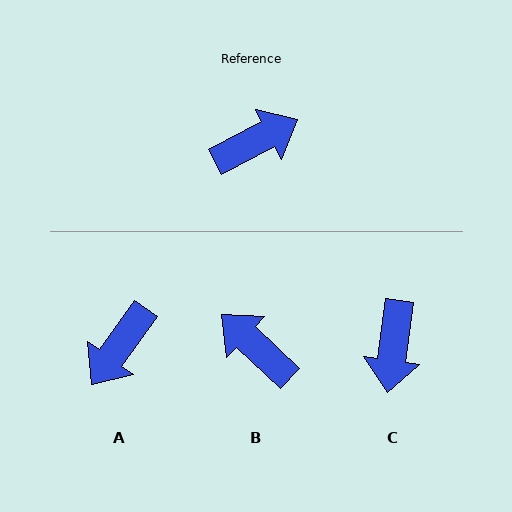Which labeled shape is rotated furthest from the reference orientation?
A, about 153 degrees away.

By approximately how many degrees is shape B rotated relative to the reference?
Approximately 110 degrees counter-clockwise.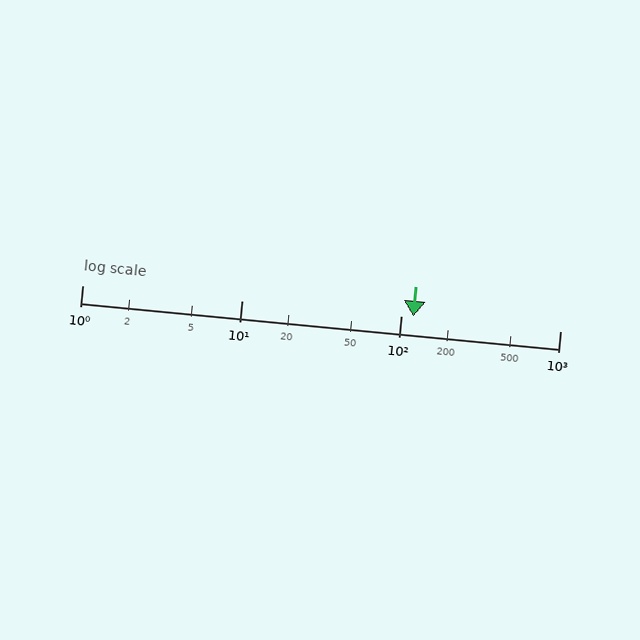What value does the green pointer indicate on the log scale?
The pointer indicates approximately 120.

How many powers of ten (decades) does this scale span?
The scale spans 3 decades, from 1 to 1000.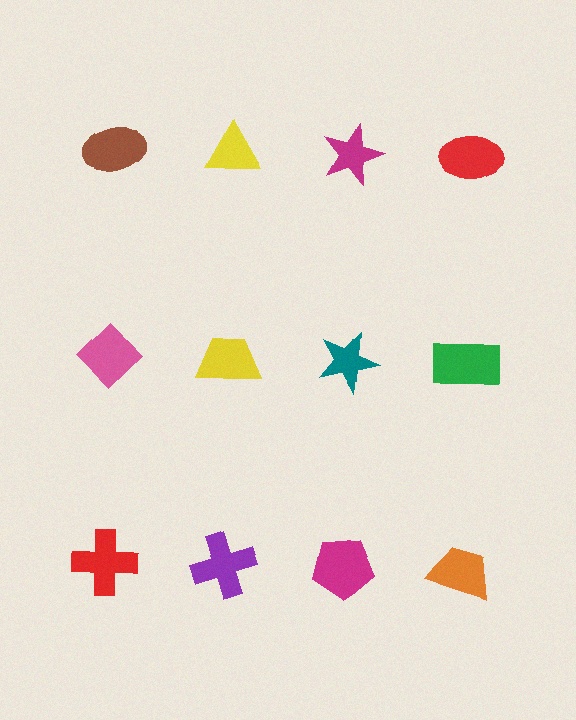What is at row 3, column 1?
A red cross.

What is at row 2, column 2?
A yellow trapezoid.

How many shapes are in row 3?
4 shapes.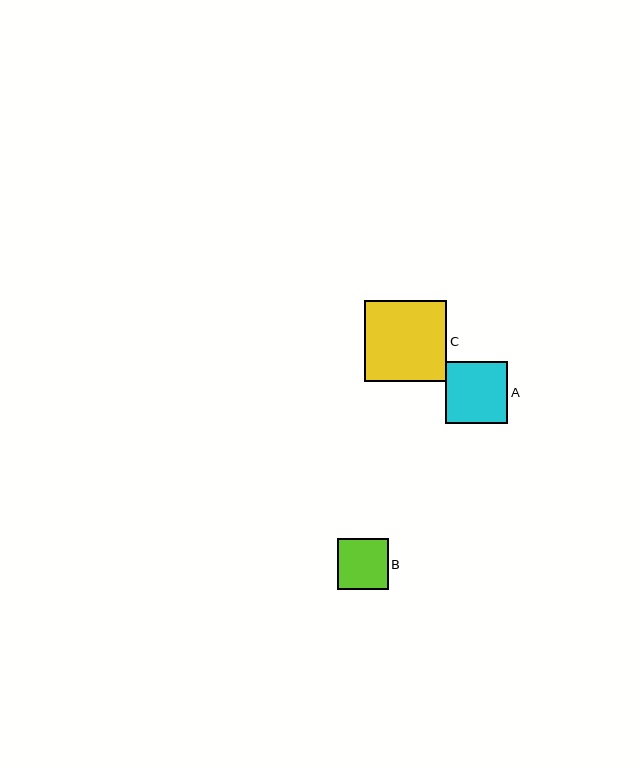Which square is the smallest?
Square B is the smallest with a size of approximately 51 pixels.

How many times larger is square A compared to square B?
Square A is approximately 1.2 times the size of square B.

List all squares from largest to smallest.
From largest to smallest: C, A, B.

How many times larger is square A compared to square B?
Square A is approximately 1.2 times the size of square B.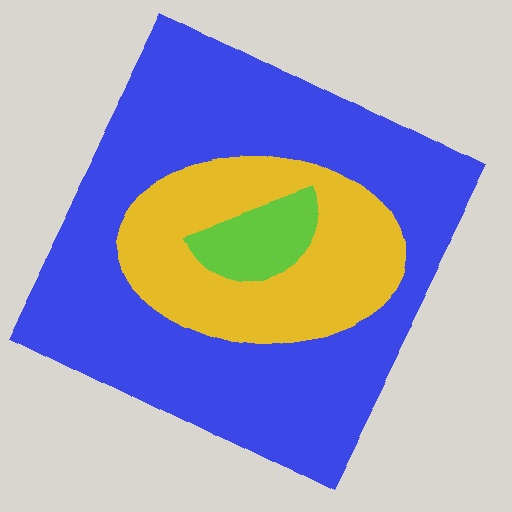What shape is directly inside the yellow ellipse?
The lime semicircle.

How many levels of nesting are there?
3.